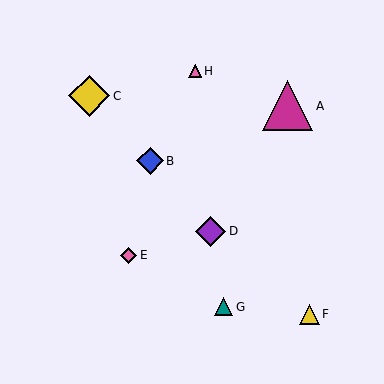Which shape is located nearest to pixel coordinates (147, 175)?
The blue diamond (labeled B) at (150, 161) is nearest to that location.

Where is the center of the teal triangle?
The center of the teal triangle is at (223, 307).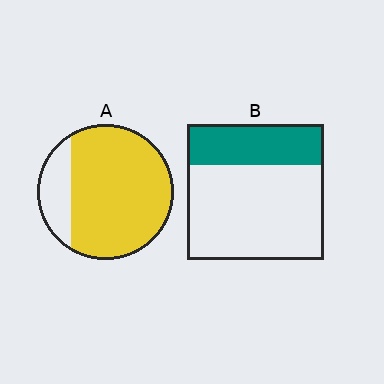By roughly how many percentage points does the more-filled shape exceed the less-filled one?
By roughly 50 percentage points (A over B).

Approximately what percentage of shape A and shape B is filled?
A is approximately 80% and B is approximately 30%.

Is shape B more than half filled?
No.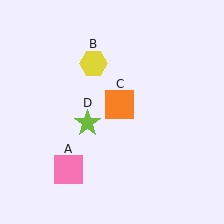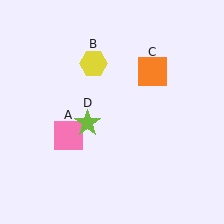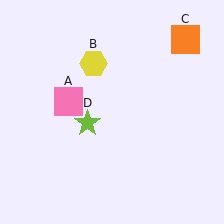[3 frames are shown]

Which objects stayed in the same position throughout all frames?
Yellow hexagon (object B) and lime star (object D) remained stationary.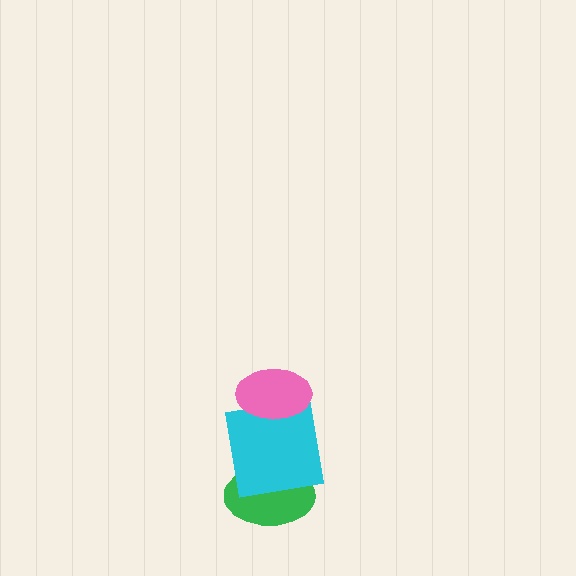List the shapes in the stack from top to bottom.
From top to bottom: the pink ellipse, the cyan square, the green ellipse.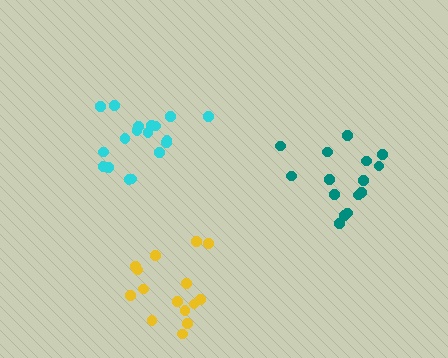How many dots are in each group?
Group 1: 18 dots, Group 2: 15 dots, Group 3: 15 dots (48 total).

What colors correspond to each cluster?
The clusters are colored: cyan, yellow, teal.